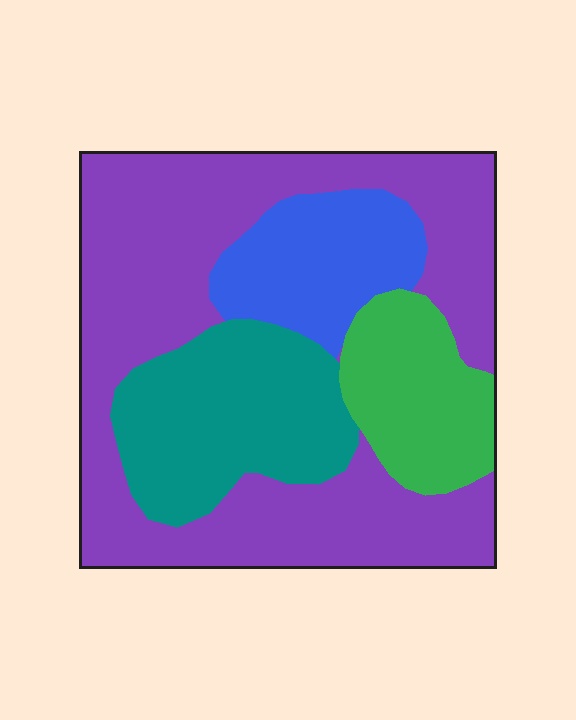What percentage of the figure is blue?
Blue takes up less than a sixth of the figure.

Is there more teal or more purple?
Purple.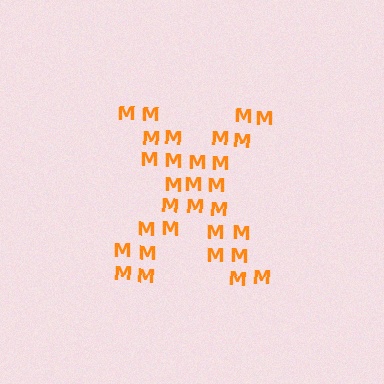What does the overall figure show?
The overall figure shows the letter X.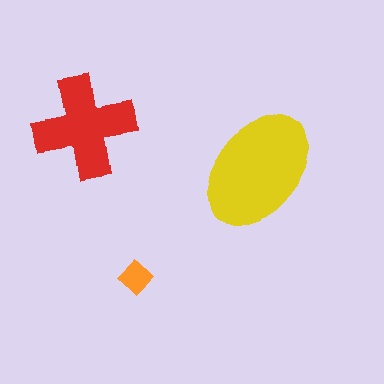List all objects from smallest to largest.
The orange diamond, the red cross, the yellow ellipse.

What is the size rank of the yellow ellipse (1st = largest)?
1st.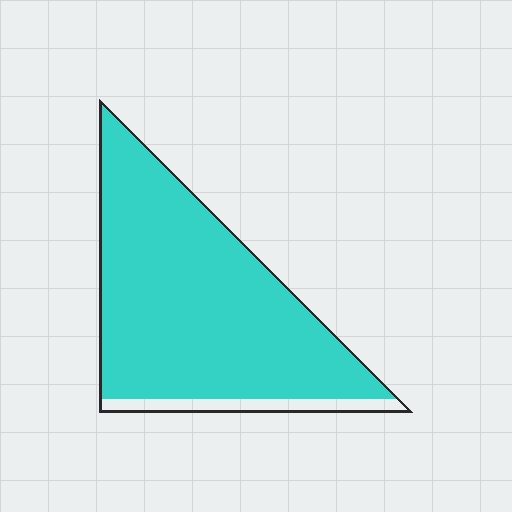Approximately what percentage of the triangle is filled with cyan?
Approximately 90%.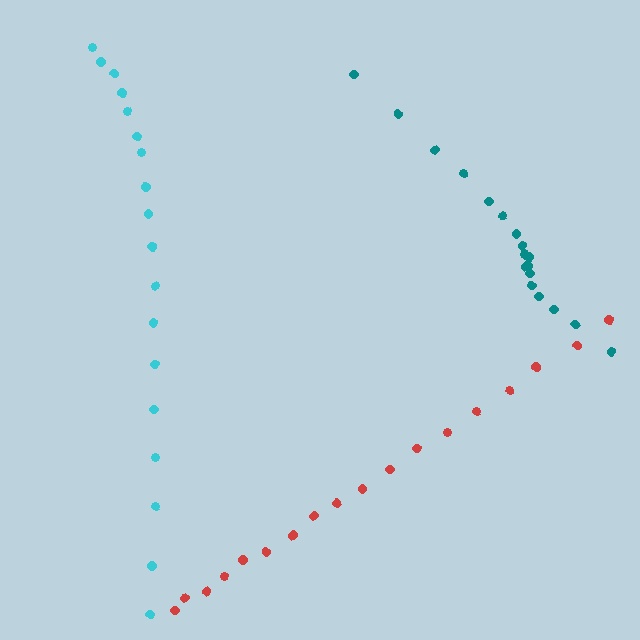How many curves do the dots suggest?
There are 3 distinct paths.